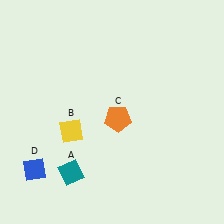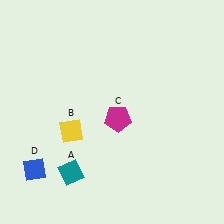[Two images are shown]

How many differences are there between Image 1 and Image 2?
There is 1 difference between the two images.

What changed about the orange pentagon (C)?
In Image 1, C is orange. In Image 2, it changed to magenta.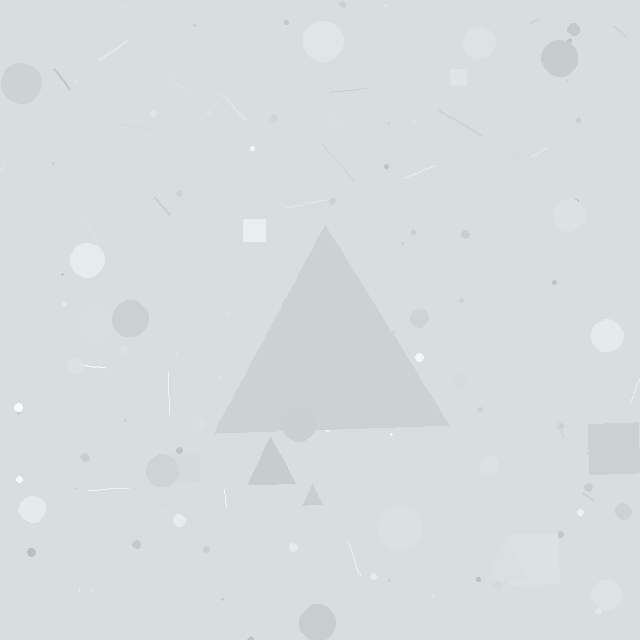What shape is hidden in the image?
A triangle is hidden in the image.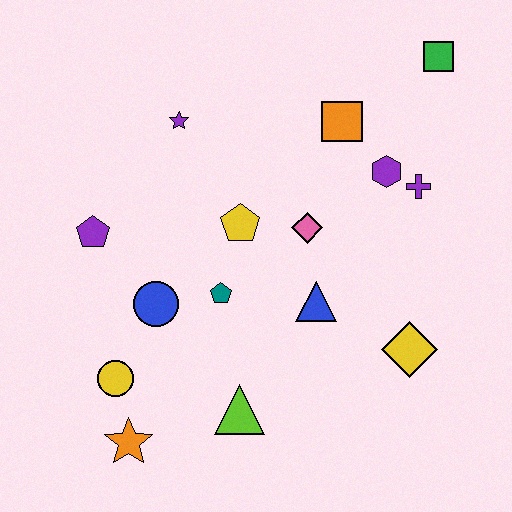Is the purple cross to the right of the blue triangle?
Yes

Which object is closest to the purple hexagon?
The purple cross is closest to the purple hexagon.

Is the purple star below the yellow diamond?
No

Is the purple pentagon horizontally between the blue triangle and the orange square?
No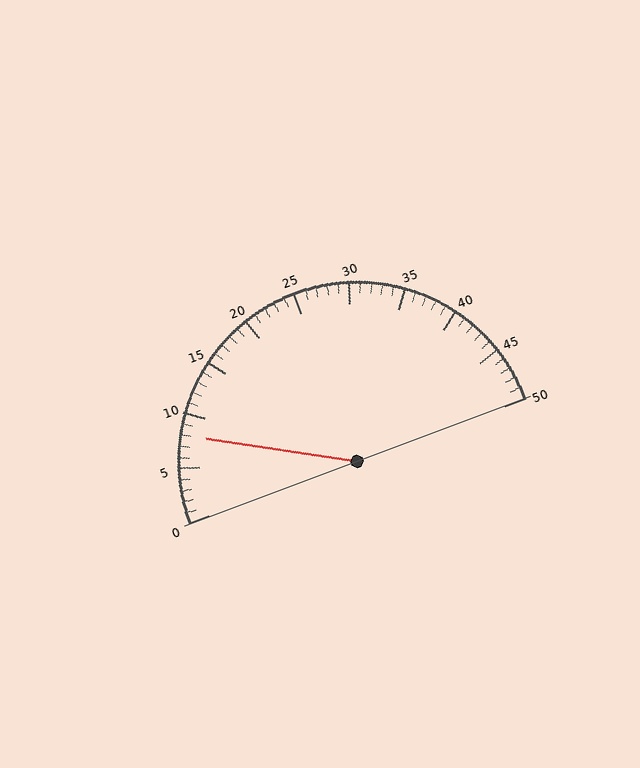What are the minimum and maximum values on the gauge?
The gauge ranges from 0 to 50.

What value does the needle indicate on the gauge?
The needle indicates approximately 8.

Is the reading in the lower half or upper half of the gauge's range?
The reading is in the lower half of the range (0 to 50).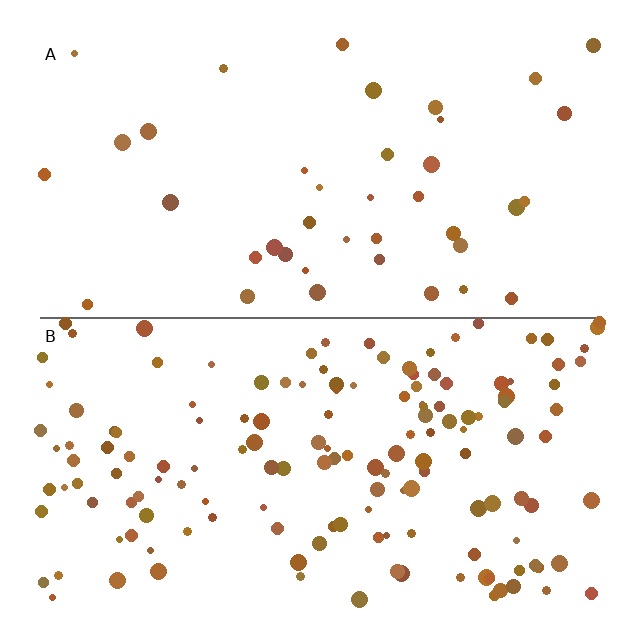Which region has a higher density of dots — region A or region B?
B (the bottom).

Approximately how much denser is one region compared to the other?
Approximately 3.8× — region B over region A.